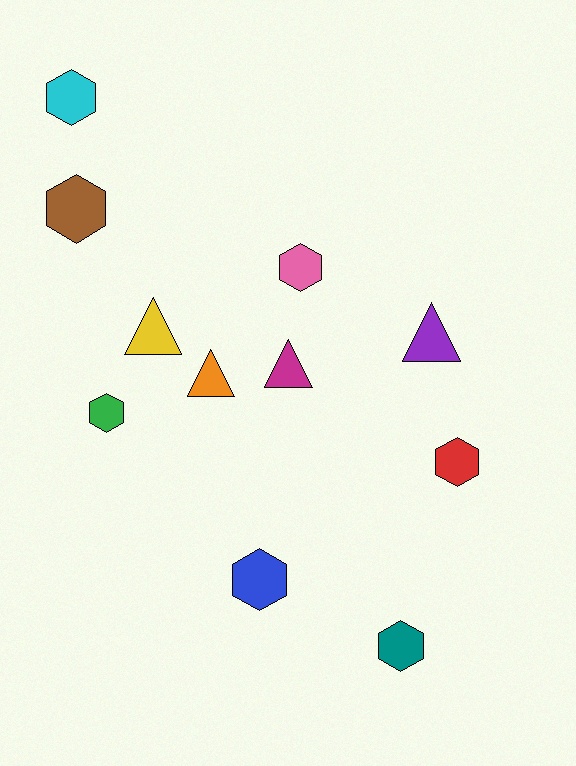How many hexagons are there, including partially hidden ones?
There are 7 hexagons.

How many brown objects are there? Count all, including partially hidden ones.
There is 1 brown object.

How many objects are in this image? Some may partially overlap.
There are 11 objects.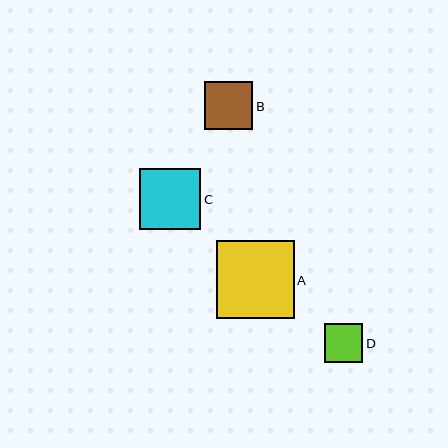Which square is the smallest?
Square D is the smallest with a size of approximately 39 pixels.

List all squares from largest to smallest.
From largest to smallest: A, C, B, D.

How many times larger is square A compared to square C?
Square A is approximately 1.3 times the size of square C.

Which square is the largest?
Square A is the largest with a size of approximately 78 pixels.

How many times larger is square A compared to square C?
Square A is approximately 1.3 times the size of square C.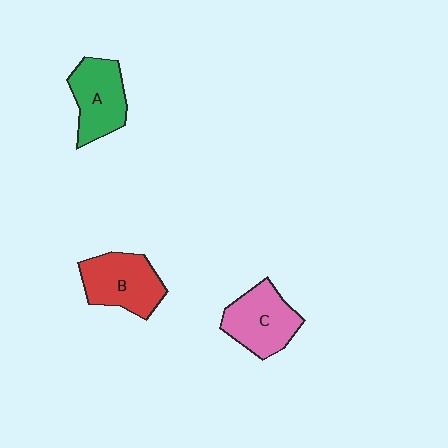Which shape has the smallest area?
Shape A (green).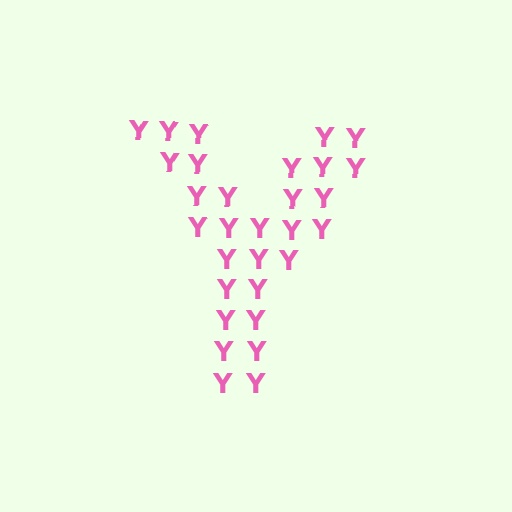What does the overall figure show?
The overall figure shows the letter Y.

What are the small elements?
The small elements are letter Y's.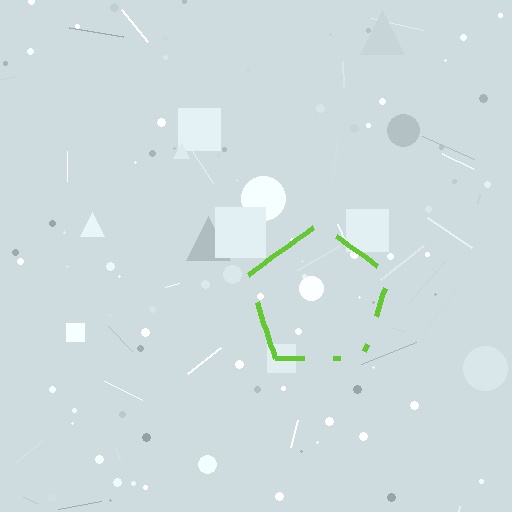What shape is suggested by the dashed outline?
The dashed outline suggests a pentagon.